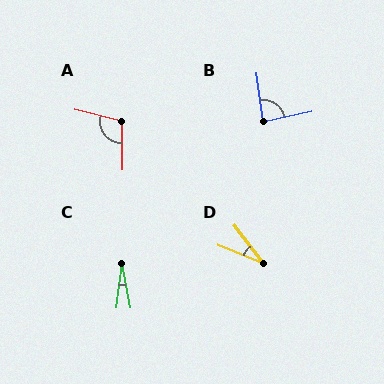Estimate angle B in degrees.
Approximately 85 degrees.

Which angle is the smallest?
C, at approximately 18 degrees.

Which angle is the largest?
A, at approximately 105 degrees.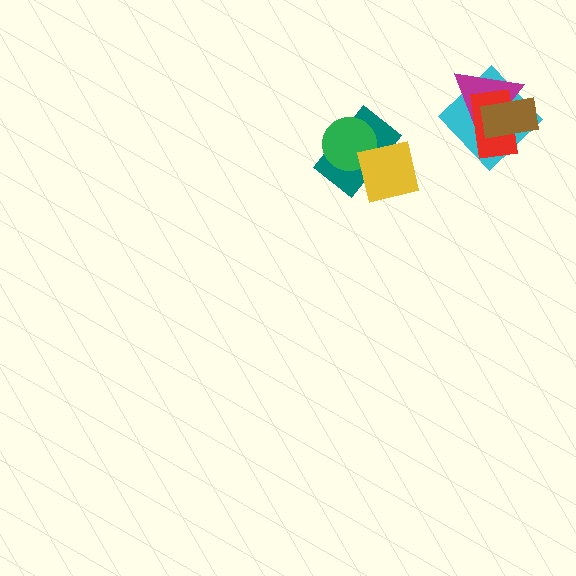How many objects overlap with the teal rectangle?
2 objects overlap with the teal rectangle.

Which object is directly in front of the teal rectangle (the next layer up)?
The green circle is directly in front of the teal rectangle.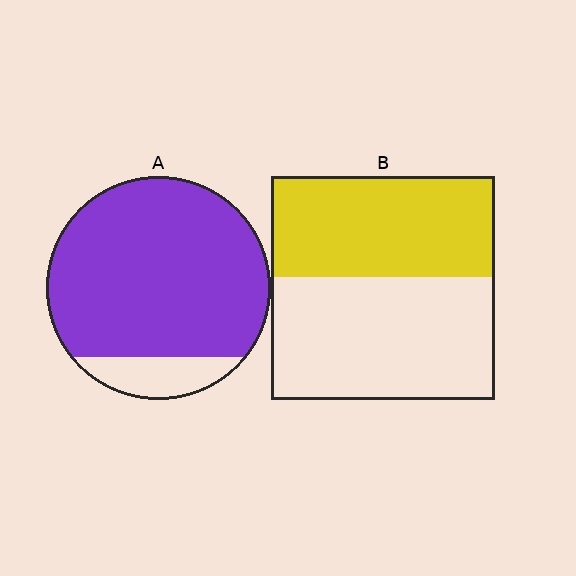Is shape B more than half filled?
No.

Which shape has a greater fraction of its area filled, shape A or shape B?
Shape A.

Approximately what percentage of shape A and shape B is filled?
A is approximately 85% and B is approximately 45%.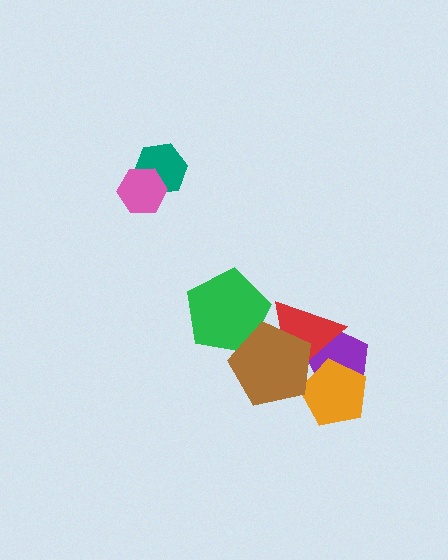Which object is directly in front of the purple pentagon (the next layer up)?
The red triangle is directly in front of the purple pentagon.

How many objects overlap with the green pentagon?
1 object overlaps with the green pentagon.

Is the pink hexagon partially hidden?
No, no other shape covers it.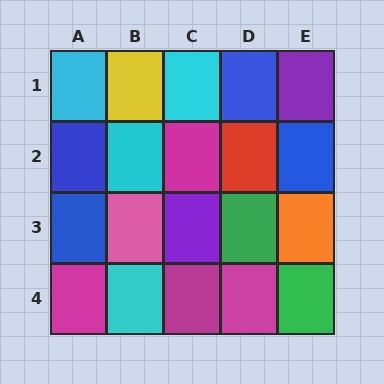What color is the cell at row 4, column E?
Green.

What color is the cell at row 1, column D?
Blue.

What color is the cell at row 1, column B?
Yellow.